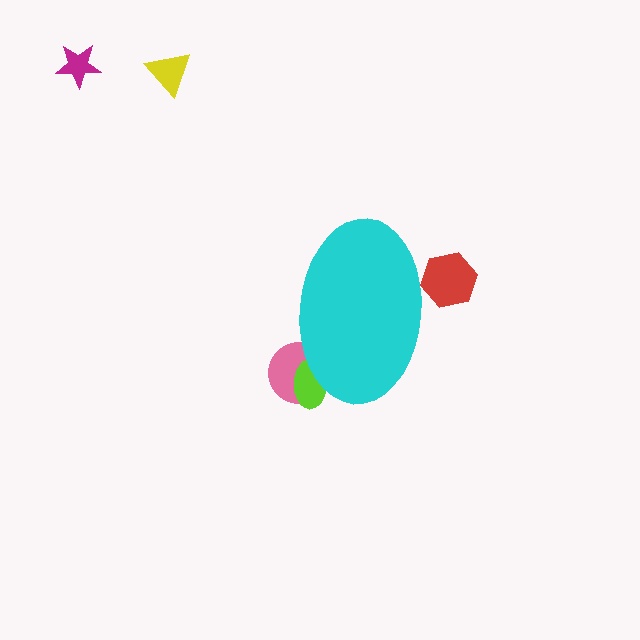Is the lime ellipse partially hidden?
Yes, the lime ellipse is partially hidden behind the cyan ellipse.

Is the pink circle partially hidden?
Yes, the pink circle is partially hidden behind the cyan ellipse.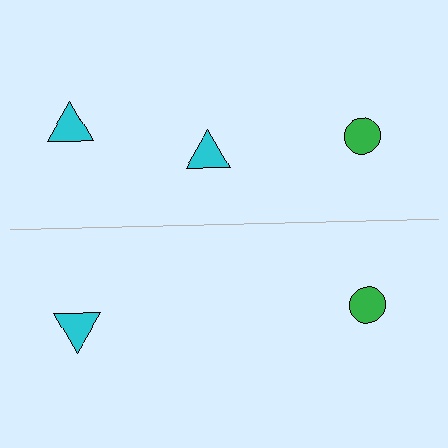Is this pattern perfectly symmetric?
No, the pattern is not perfectly symmetric. A cyan triangle is missing from the bottom side.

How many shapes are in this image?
There are 5 shapes in this image.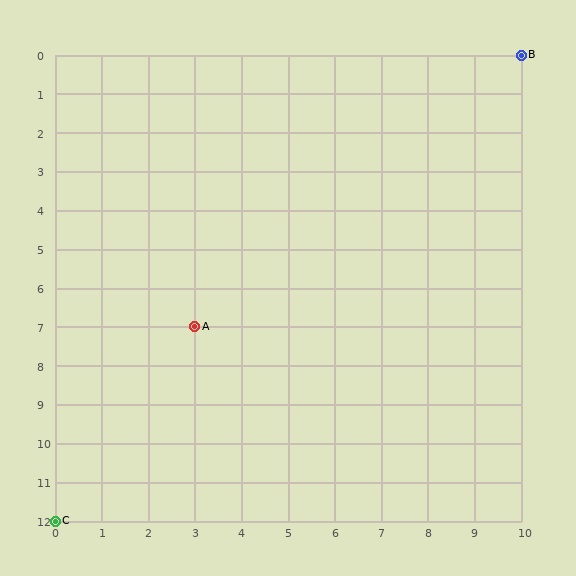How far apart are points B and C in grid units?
Points B and C are 10 columns and 12 rows apart (about 15.6 grid units diagonally).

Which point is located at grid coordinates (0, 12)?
Point C is at (0, 12).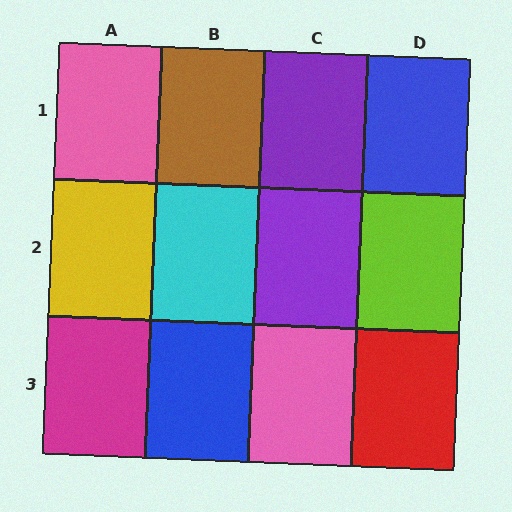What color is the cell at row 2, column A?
Yellow.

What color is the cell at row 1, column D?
Blue.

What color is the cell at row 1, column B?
Brown.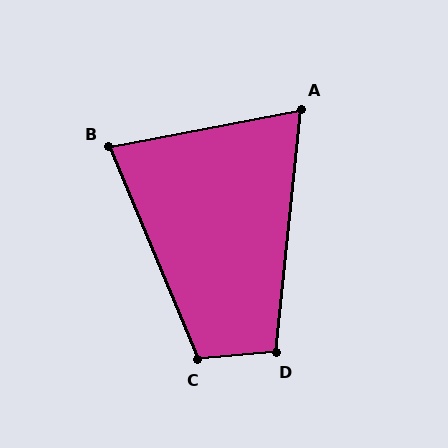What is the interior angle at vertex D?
Approximately 101 degrees (obtuse).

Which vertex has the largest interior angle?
C, at approximately 107 degrees.